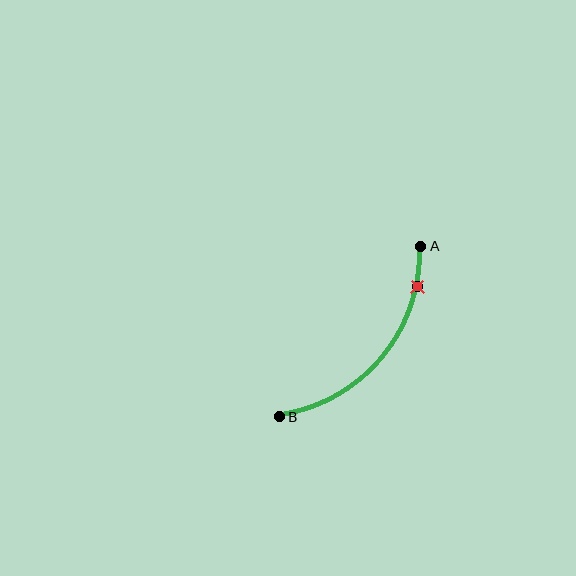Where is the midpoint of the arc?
The arc midpoint is the point on the curve farthest from the straight line joining A and B. It sits below and to the right of that line.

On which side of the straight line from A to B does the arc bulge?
The arc bulges below and to the right of the straight line connecting A and B.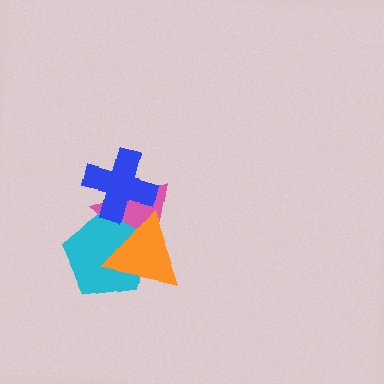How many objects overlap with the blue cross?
3 objects overlap with the blue cross.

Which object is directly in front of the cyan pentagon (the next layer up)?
The orange triangle is directly in front of the cyan pentagon.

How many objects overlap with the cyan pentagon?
3 objects overlap with the cyan pentagon.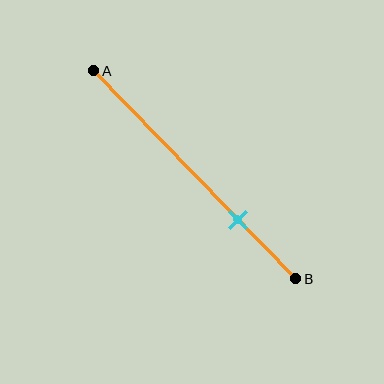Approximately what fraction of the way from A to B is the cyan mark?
The cyan mark is approximately 70% of the way from A to B.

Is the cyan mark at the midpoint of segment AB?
No, the mark is at about 70% from A, not at the 50% midpoint.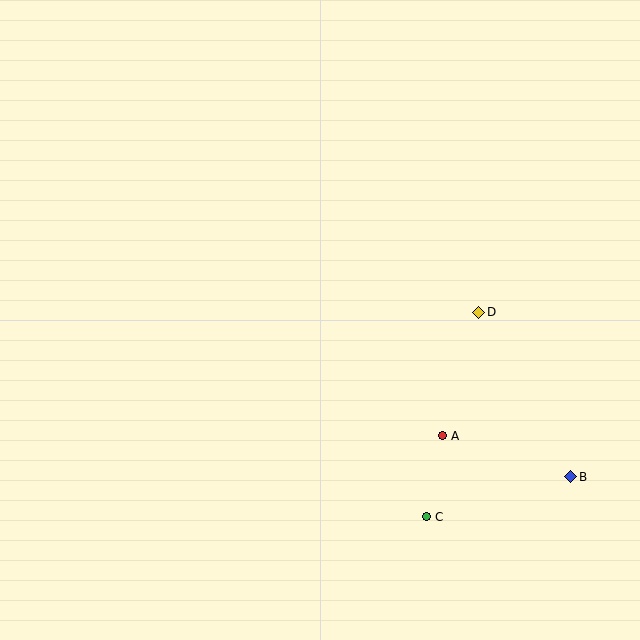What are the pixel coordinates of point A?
Point A is at (443, 436).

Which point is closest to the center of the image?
Point D at (479, 312) is closest to the center.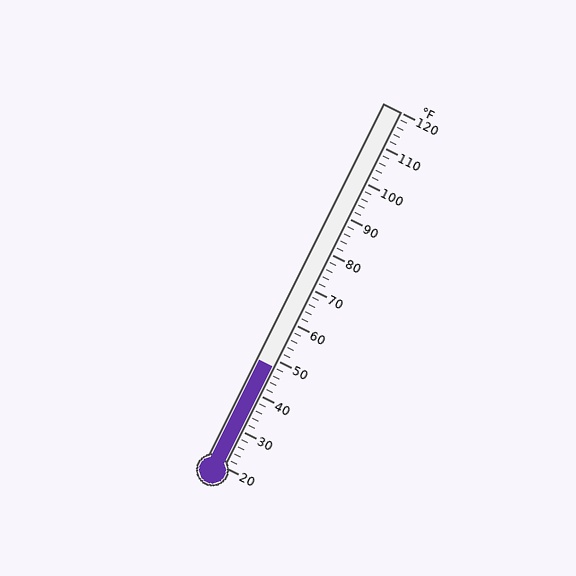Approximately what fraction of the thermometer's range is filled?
The thermometer is filled to approximately 30% of its range.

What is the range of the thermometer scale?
The thermometer scale ranges from 20°F to 120°F.